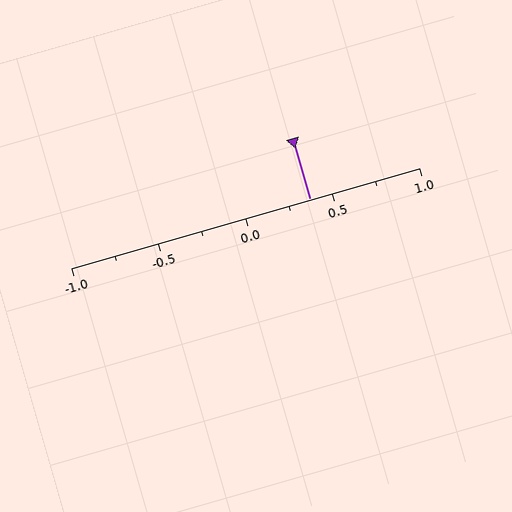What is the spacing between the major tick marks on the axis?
The major ticks are spaced 0.5 apart.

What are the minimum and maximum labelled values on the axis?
The axis runs from -1.0 to 1.0.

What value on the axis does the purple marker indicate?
The marker indicates approximately 0.38.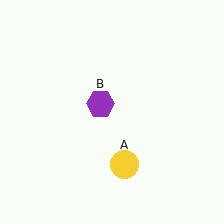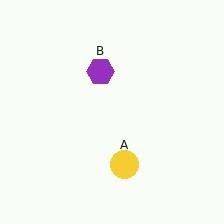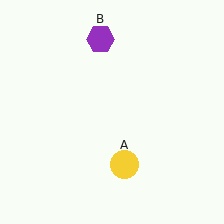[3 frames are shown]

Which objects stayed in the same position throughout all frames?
Yellow circle (object A) remained stationary.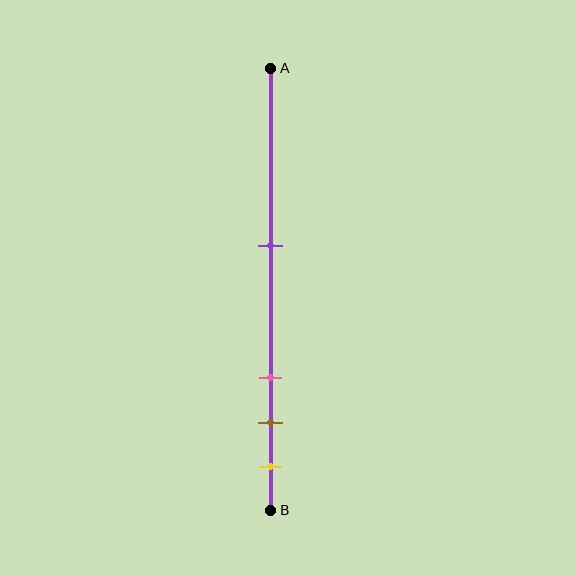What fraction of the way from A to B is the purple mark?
The purple mark is approximately 40% (0.4) of the way from A to B.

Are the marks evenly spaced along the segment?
No, the marks are not evenly spaced.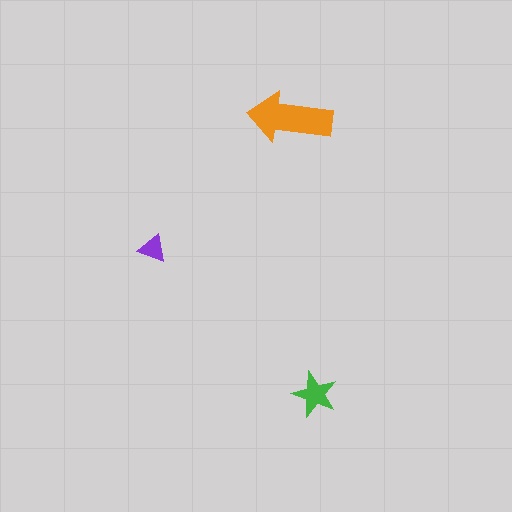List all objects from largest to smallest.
The orange arrow, the green star, the purple triangle.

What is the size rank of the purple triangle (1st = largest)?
3rd.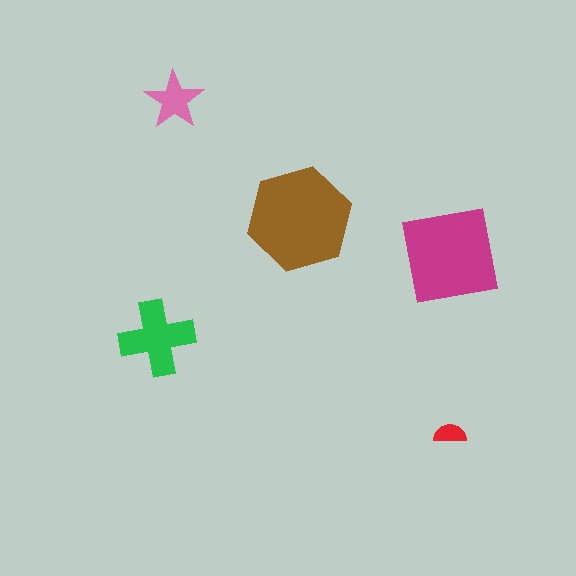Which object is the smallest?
The red semicircle.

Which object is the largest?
The brown hexagon.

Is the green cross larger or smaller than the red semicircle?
Larger.